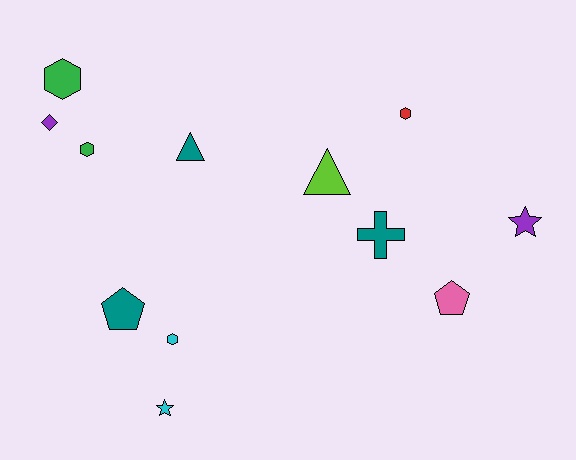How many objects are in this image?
There are 12 objects.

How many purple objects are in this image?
There are 2 purple objects.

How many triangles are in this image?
There are 2 triangles.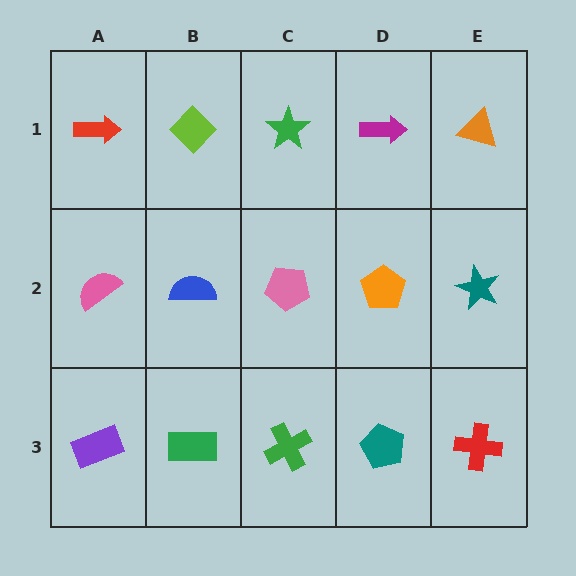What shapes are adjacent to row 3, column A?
A pink semicircle (row 2, column A), a green rectangle (row 3, column B).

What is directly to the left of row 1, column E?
A magenta arrow.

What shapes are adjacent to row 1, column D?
An orange pentagon (row 2, column D), a green star (row 1, column C), an orange triangle (row 1, column E).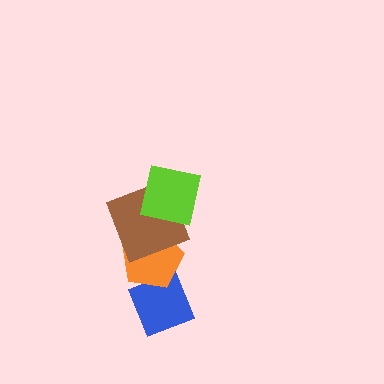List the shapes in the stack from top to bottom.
From top to bottom: the lime square, the brown square, the orange pentagon, the blue diamond.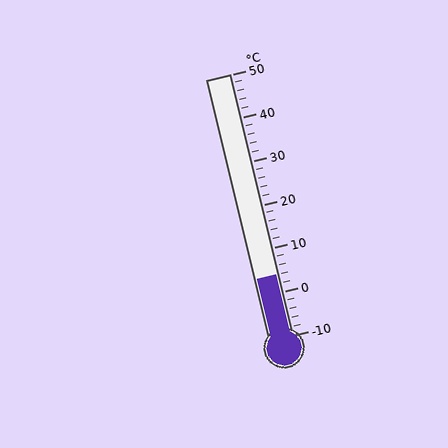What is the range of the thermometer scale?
The thermometer scale ranges from -10°C to 50°C.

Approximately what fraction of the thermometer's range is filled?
The thermometer is filled to approximately 25% of its range.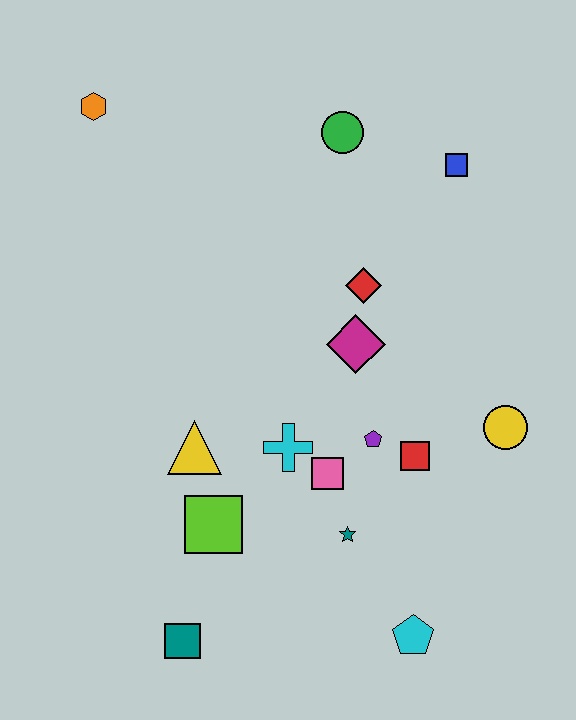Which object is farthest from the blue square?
The teal square is farthest from the blue square.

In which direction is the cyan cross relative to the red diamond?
The cyan cross is below the red diamond.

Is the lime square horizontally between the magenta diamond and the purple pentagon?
No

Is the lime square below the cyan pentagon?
No